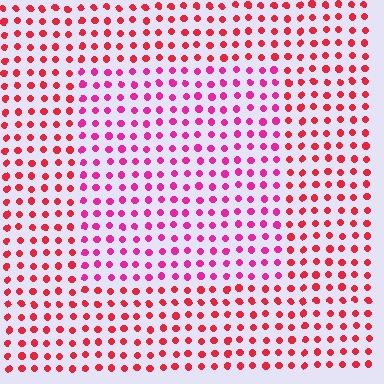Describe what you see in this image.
The image is filled with small red elements in a uniform arrangement. A rectangle-shaped region is visible where the elements are tinted to a slightly different hue, forming a subtle color boundary.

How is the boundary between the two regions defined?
The boundary is defined purely by a slight shift in hue (about 31 degrees). Spacing, size, and orientation are identical on both sides.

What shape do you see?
I see a rectangle.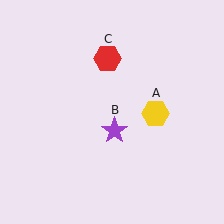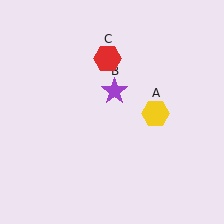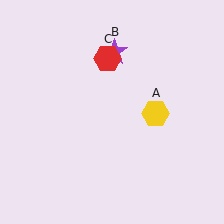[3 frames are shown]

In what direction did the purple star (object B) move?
The purple star (object B) moved up.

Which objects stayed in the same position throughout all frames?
Yellow hexagon (object A) and red hexagon (object C) remained stationary.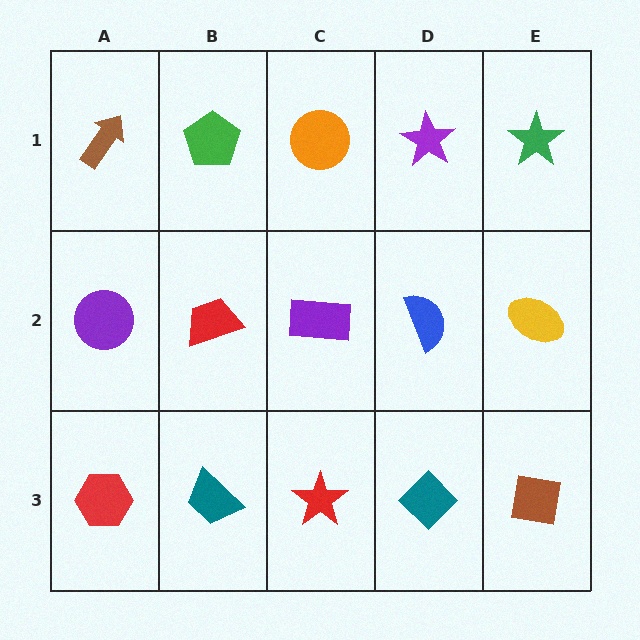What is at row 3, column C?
A red star.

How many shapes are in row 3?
5 shapes.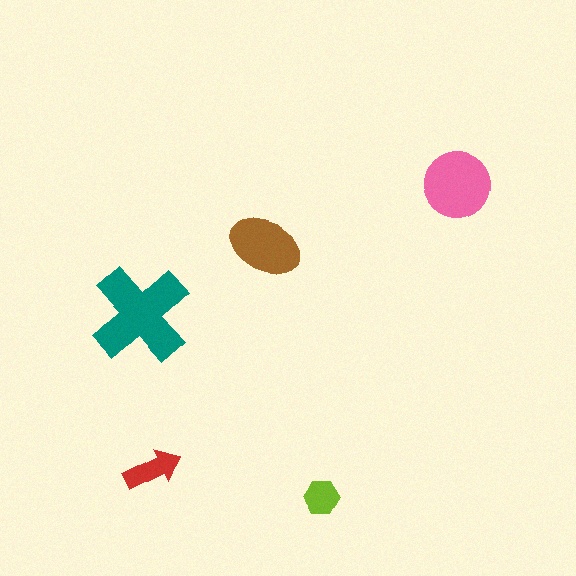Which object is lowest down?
The lime hexagon is bottommost.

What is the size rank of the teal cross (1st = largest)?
1st.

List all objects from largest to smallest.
The teal cross, the pink circle, the brown ellipse, the red arrow, the lime hexagon.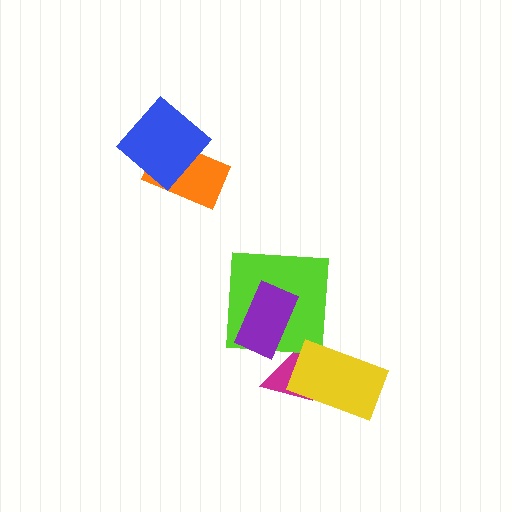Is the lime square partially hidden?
Yes, it is partially covered by another shape.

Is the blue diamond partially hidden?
No, no other shape covers it.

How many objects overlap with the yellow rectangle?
1 object overlaps with the yellow rectangle.